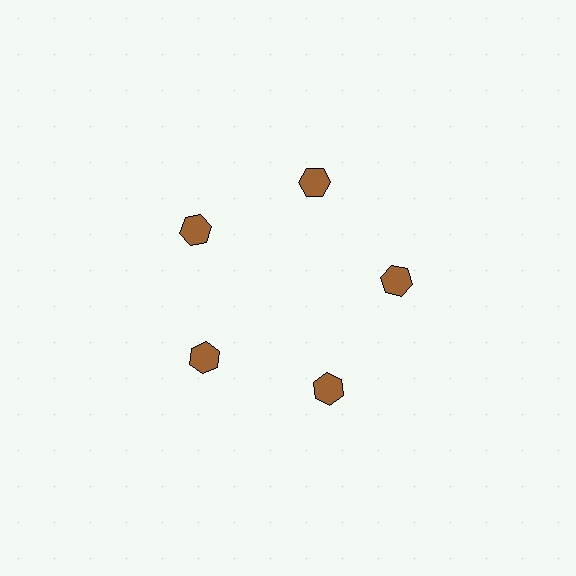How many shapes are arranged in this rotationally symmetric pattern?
There are 5 shapes, arranged in 5 groups of 1.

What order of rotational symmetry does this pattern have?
This pattern has 5-fold rotational symmetry.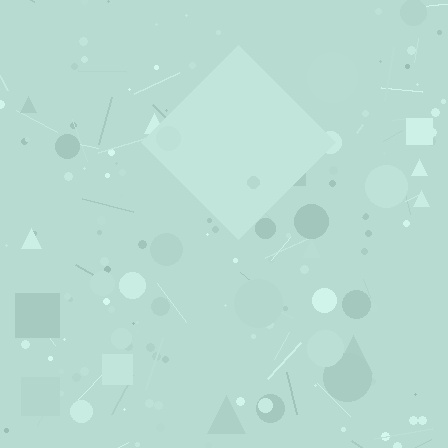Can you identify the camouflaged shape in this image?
The camouflaged shape is a diamond.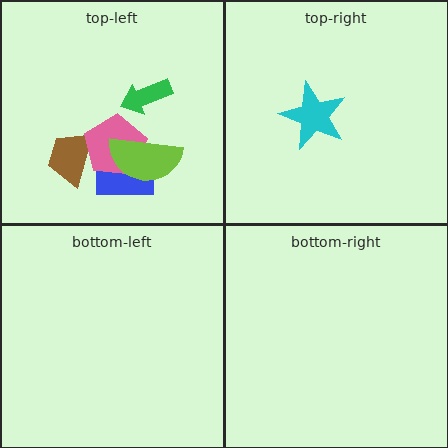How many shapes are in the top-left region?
5.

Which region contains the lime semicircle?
The top-left region.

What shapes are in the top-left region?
The blue rectangle, the brown trapezoid, the pink pentagon, the green arrow, the lime semicircle.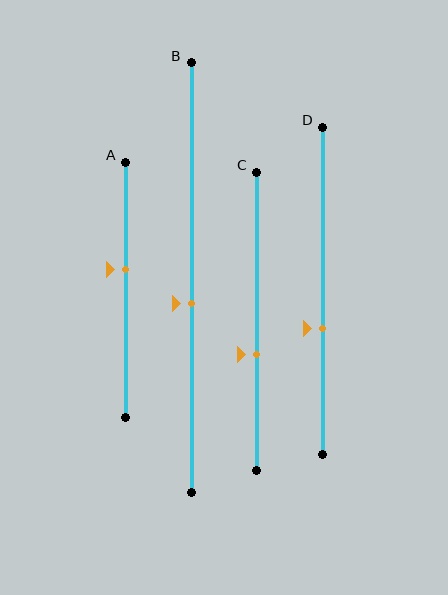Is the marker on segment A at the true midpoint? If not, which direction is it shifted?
No, the marker on segment A is shifted upward by about 8% of the segment length.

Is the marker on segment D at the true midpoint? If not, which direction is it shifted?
No, the marker on segment D is shifted downward by about 11% of the segment length.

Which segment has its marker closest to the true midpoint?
Segment B has its marker closest to the true midpoint.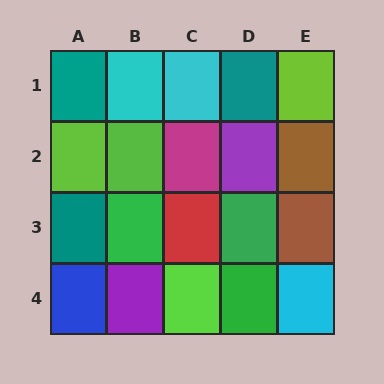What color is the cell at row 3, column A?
Teal.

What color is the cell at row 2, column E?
Brown.